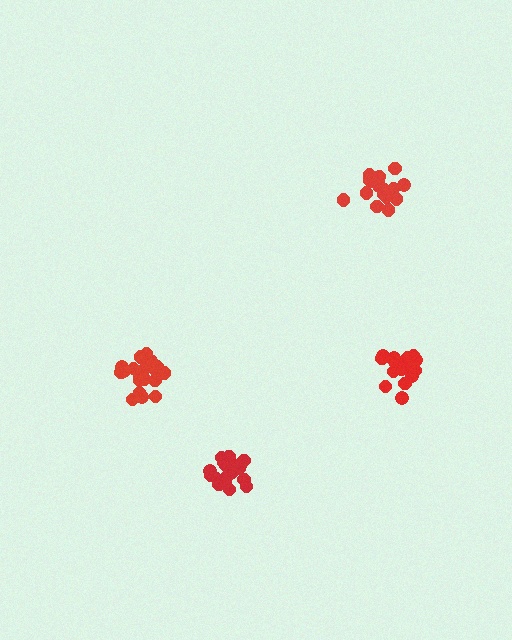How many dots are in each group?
Group 1: 18 dots, Group 2: 21 dots, Group 3: 19 dots, Group 4: 19 dots (77 total).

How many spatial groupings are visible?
There are 4 spatial groupings.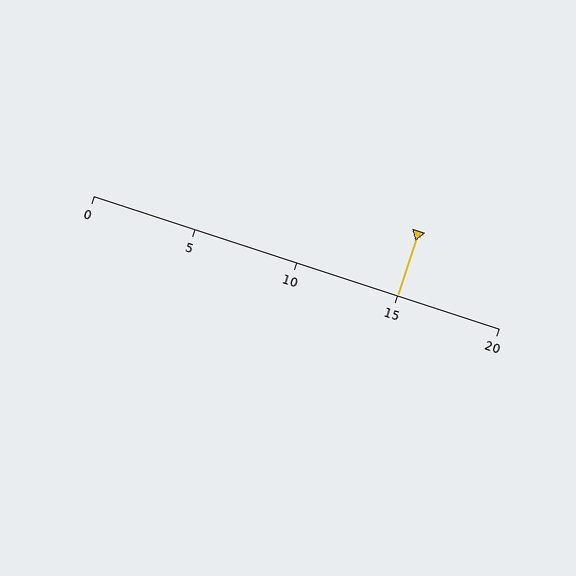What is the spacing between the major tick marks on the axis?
The major ticks are spaced 5 apart.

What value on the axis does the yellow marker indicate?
The marker indicates approximately 15.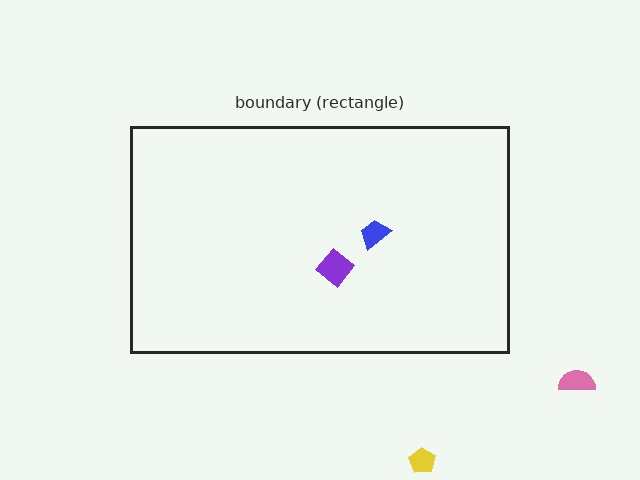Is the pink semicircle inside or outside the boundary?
Outside.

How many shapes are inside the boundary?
2 inside, 2 outside.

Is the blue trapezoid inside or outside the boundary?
Inside.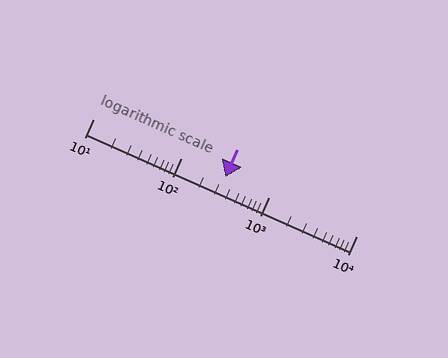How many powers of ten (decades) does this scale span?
The scale spans 3 decades, from 10 to 10000.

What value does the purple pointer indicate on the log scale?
The pointer indicates approximately 320.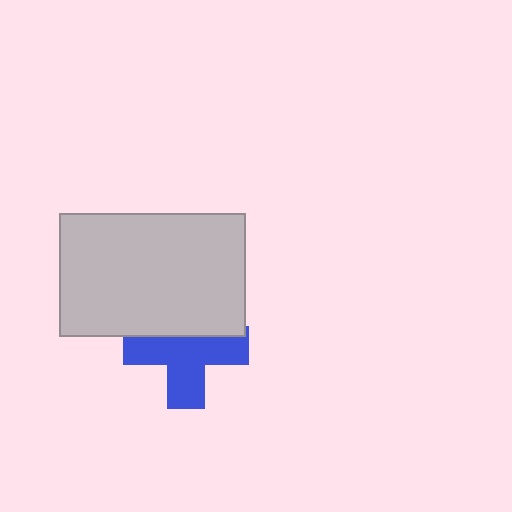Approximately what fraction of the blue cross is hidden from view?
Roughly 37% of the blue cross is hidden behind the light gray rectangle.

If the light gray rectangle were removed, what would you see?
You would see the complete blue cross.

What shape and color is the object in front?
The object in front is a light gray rectangle.